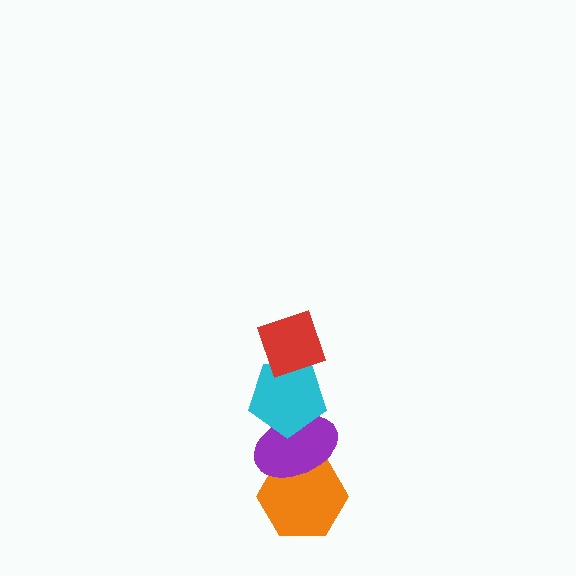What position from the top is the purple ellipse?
The purple ellipse is 3rd from the top.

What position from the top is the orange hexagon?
The orange hexagon is 4th from the top.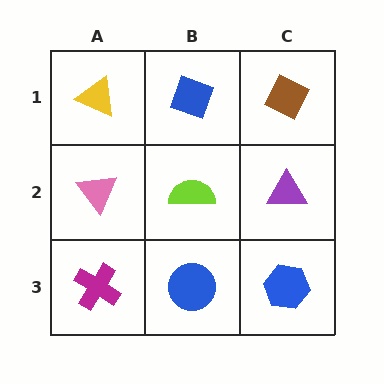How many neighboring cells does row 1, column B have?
3.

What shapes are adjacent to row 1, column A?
A pink triangle (row 2, column A), a blue diamond (row 1, column B).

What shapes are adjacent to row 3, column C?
A purple triangle (row 2, column C), a blue circle (row 3, column B).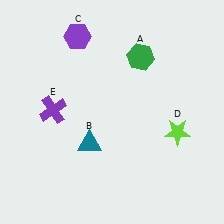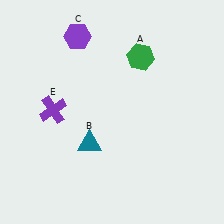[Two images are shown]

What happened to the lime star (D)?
The lime star (D) was removed in Image 2. It was in the bottom-right area of Image 1.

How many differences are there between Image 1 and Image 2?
There is 1 difference between the two images.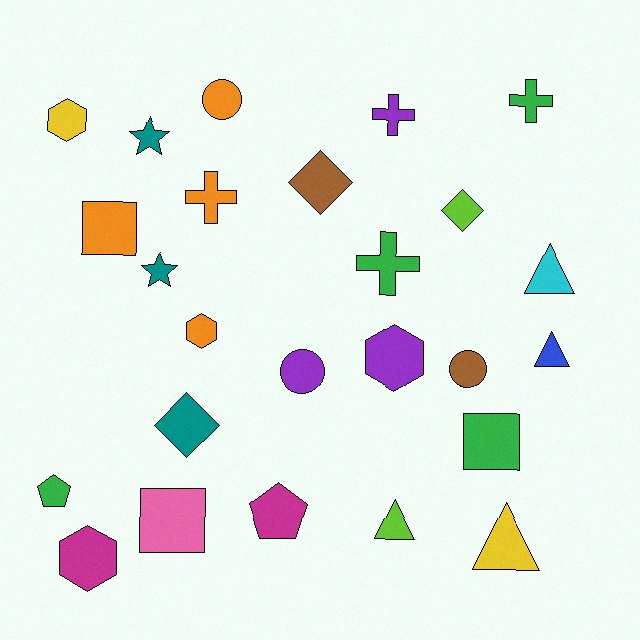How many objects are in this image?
There are 25 objects.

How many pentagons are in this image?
There are 2 pentagons.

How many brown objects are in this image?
There are 2 brown objects.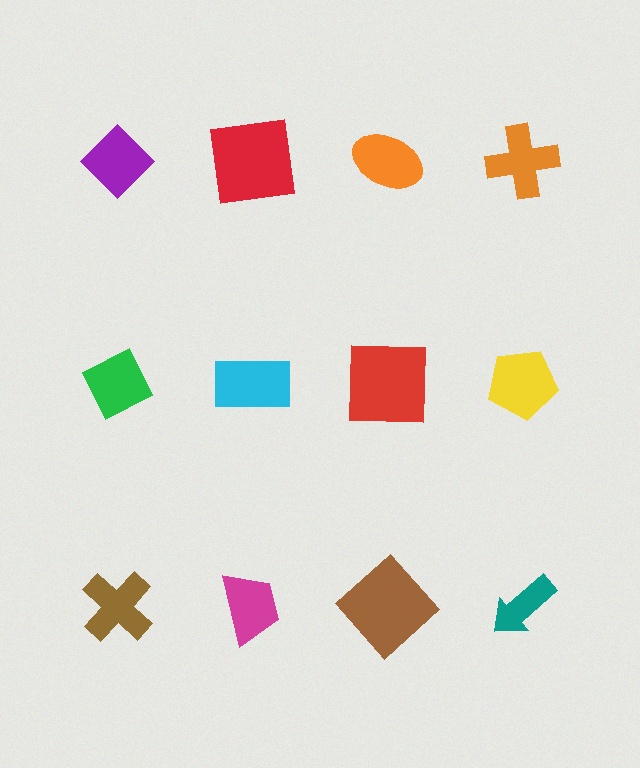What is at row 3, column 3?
A brown diamond.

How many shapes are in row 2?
4 shapes.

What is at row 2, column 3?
A red square.